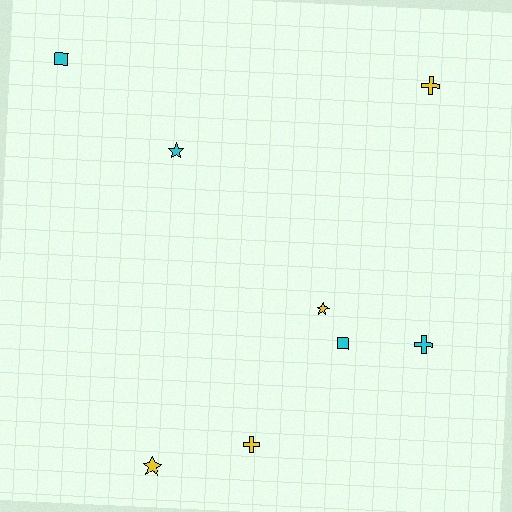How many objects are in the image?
There are 8 objects.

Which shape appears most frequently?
Cross, with 3 objects.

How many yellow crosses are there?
There are 2 yellow crosses.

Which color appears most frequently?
Cyan, with 4 objects.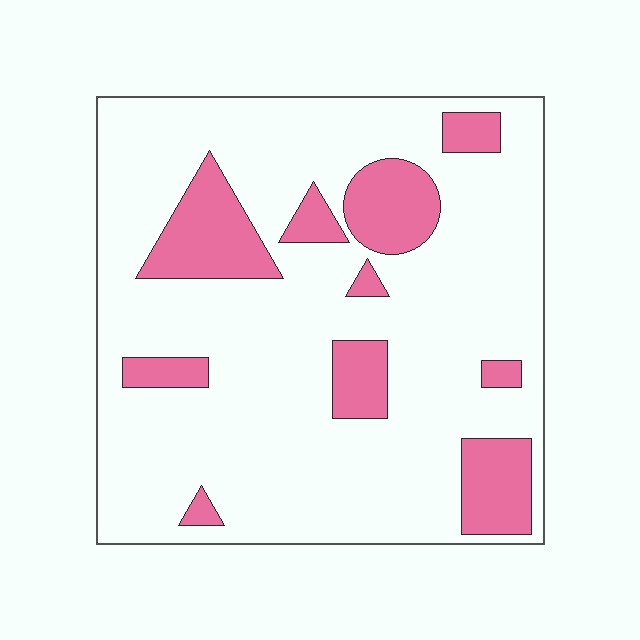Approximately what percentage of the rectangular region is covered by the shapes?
Approximately 20%.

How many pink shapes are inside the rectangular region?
10.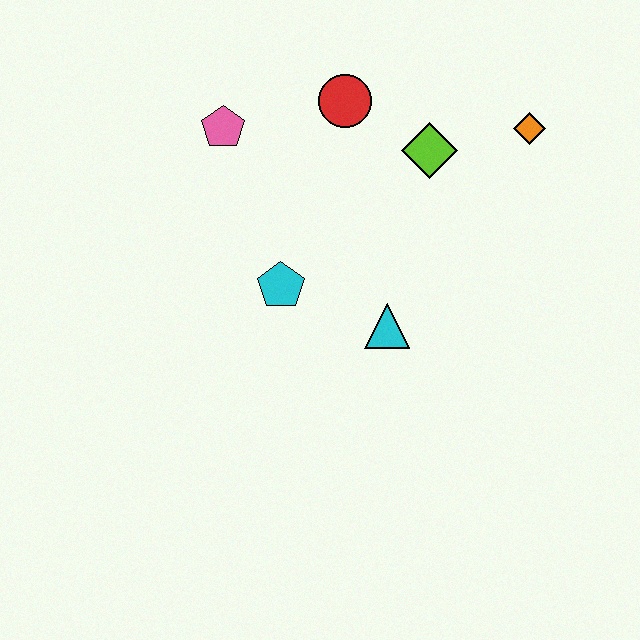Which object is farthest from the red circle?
The cyan triangle is farthest from the red circle.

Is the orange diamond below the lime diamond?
No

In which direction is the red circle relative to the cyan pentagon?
The red circle is above the cyan pentagon.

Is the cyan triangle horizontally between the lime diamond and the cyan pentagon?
Yes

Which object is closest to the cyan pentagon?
The cyan triangle is closest to the cyan pentagon.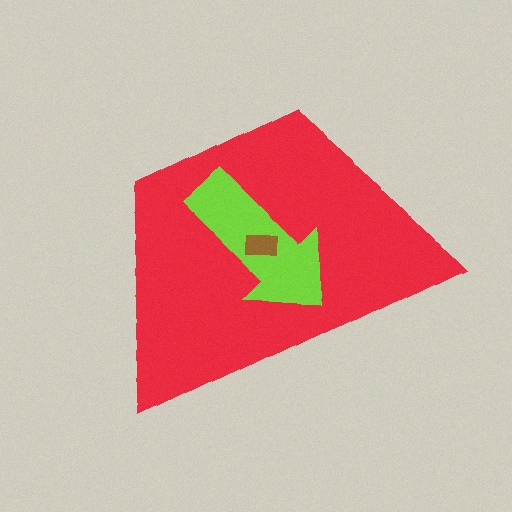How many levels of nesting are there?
3.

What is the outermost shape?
The red trapezoid.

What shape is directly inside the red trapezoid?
The lime arrow.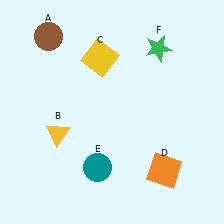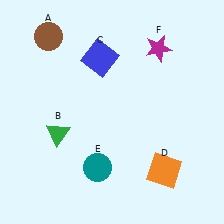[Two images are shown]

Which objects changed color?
B changed from yellow to green. C changed from yellow to blue. F changed from green to magenta.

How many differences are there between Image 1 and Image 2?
There are 3 differences between the two images.